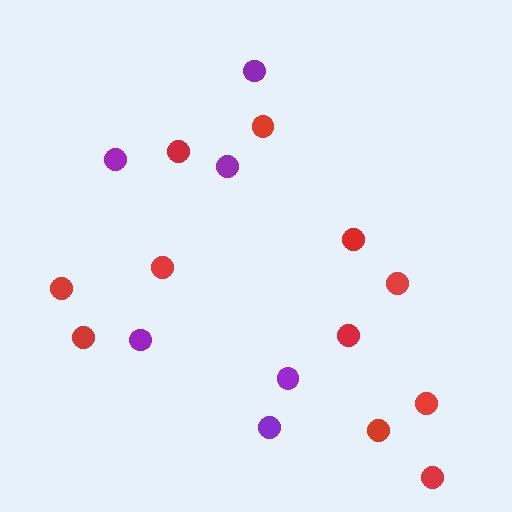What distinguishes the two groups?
There are 2 groups: one group of purple circles (6) and one group of red circles (11).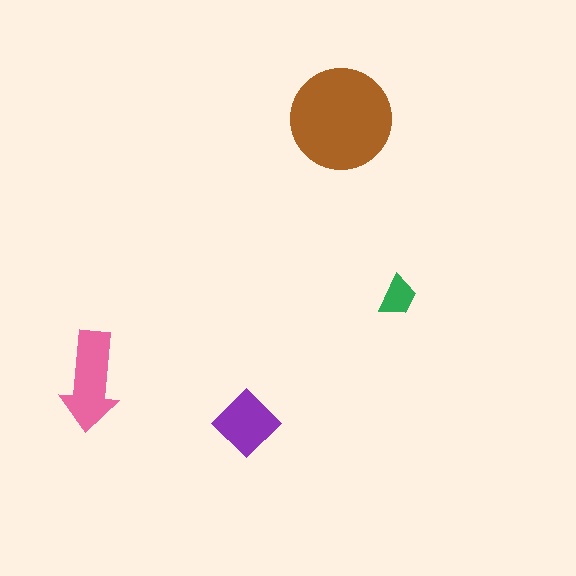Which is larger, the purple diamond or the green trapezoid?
The purple diamond.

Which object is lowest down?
The purple diamond is bottommost.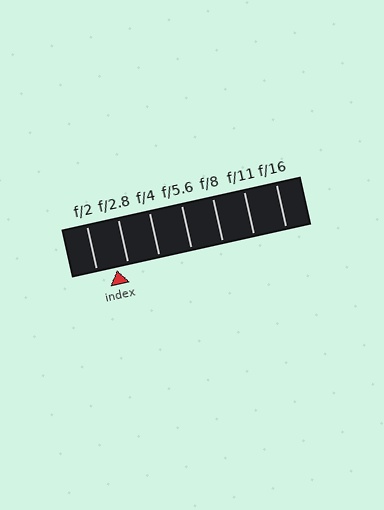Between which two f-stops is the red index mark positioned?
The index mark is between f/2 and f/2.8.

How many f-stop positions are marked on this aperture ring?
There are 7 f-stop positions marked.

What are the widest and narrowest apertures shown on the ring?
The widest aperture shown is f/2 and the narrowest is f/16.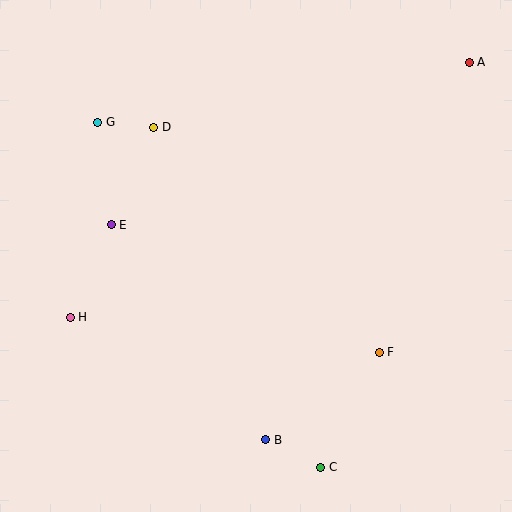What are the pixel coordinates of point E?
Point E is at (111, 225).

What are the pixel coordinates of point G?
Point G is at (98, 122).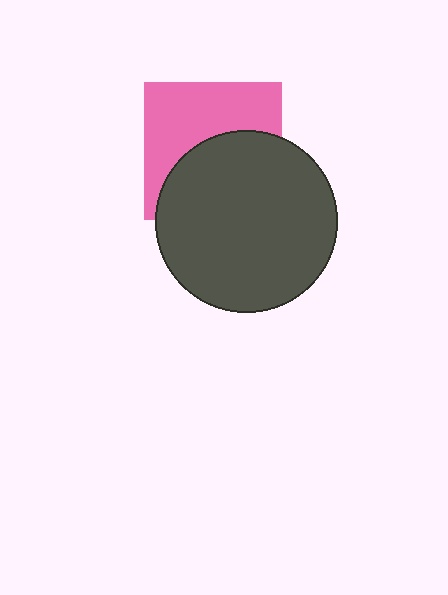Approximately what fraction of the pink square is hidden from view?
Roughly 50% of the pink square is hidden behind the dark gray circle.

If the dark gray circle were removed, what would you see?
You would see the complete pink square.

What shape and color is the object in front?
The object in front is a dark gray circle.